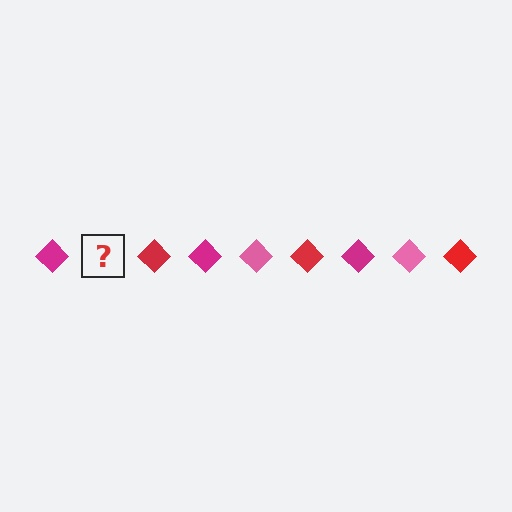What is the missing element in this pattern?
The missing element is a pink diamond.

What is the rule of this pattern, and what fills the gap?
The rule is that the pattern cycles through magenta, pink, red diamonds. The gap should be filled with a pink diamond.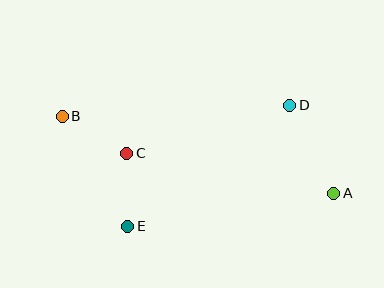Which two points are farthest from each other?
Points A and B are farthest from each other.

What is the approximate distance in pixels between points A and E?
The distance between A and E is approximately 209 pixels.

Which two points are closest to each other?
Points C and E are closest to each other.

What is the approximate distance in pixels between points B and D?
The distance between B and D is approximately 228 pixels.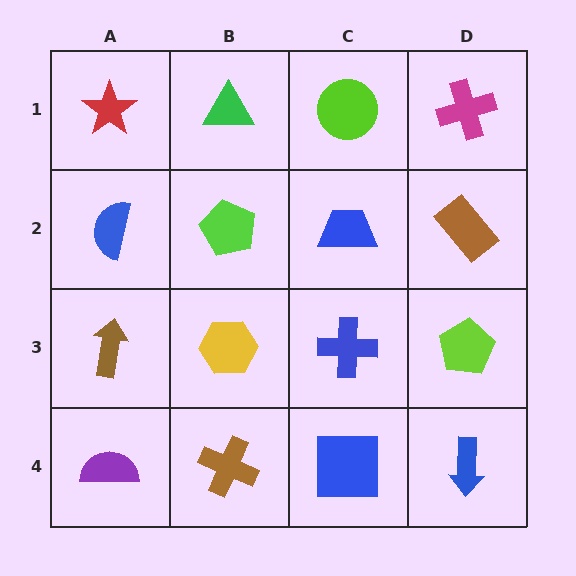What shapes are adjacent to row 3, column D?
A brown rectangle (row 2, column D), a blue arrow (row 4, column D), a blue cross (row 3, column C).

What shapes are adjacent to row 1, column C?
A blue trapezoid (row 2, column C), a green triangle (row 1, column B), a magenta cross (row 1, column D).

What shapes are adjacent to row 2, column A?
A red star (row 1, column A), a brown arrow (row 3, column A), a lime pentagon (row 2, column B).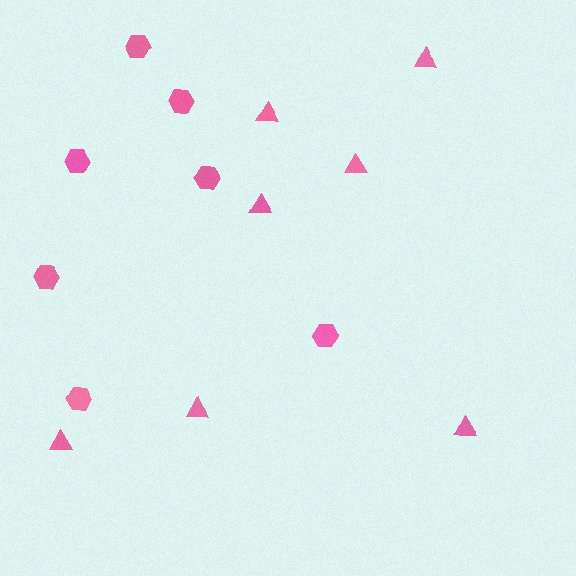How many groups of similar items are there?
There are 2 groups: one group of triangles (7) and one group of hexagons (7).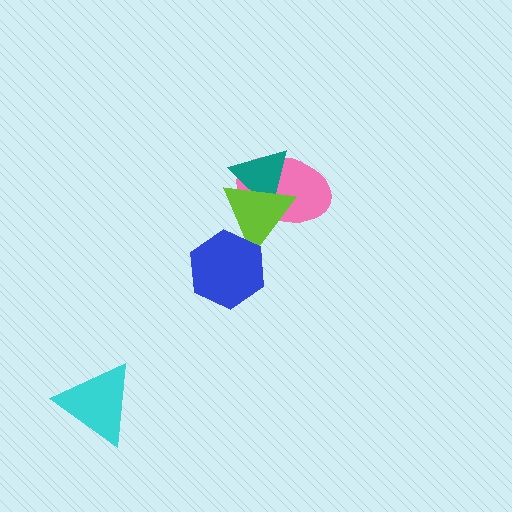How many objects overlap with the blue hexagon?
1 object overlaps with the blue hexagon.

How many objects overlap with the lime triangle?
3 objects overlap with the lime triangle.